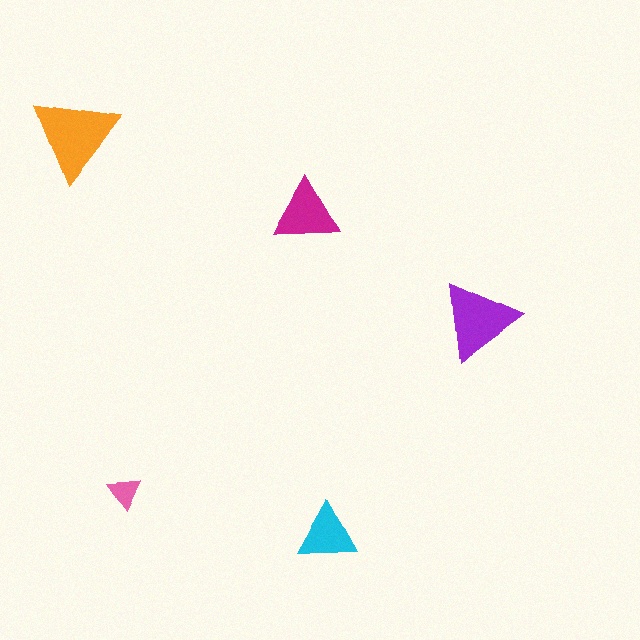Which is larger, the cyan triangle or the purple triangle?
The purple one.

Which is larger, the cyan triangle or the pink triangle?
The cyan one.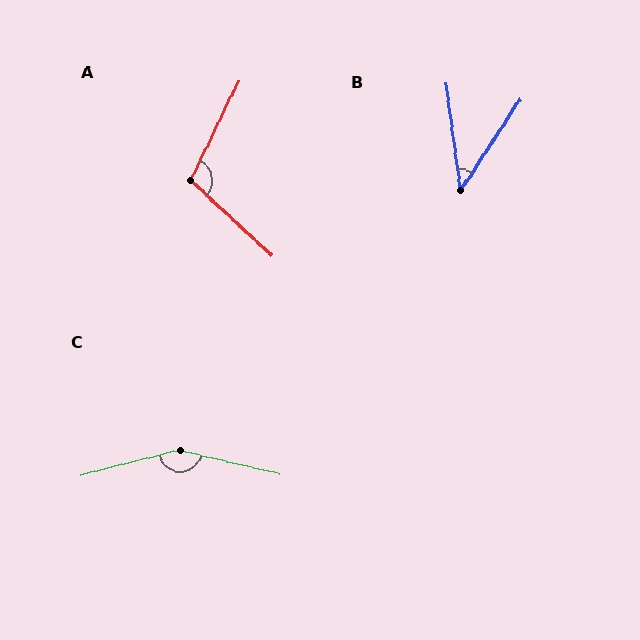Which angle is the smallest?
B, at approximately 41 degrees.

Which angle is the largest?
C, at approximately 152 degrees.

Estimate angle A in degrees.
Approximately 107 degrees.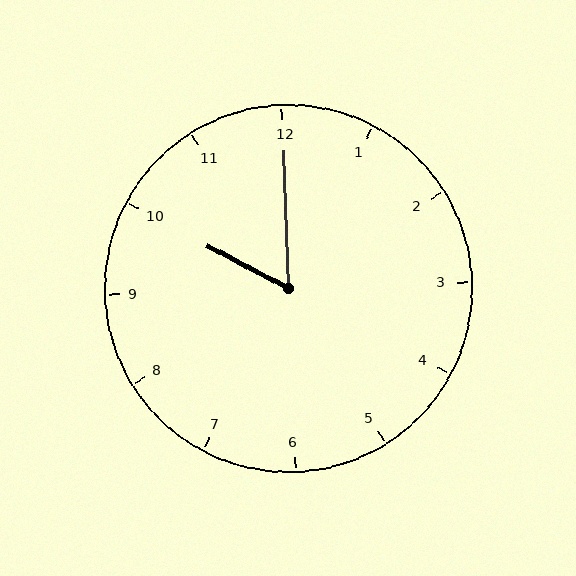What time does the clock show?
10:00.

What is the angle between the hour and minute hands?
Approximately 60 degrees.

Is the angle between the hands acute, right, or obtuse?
It is acute.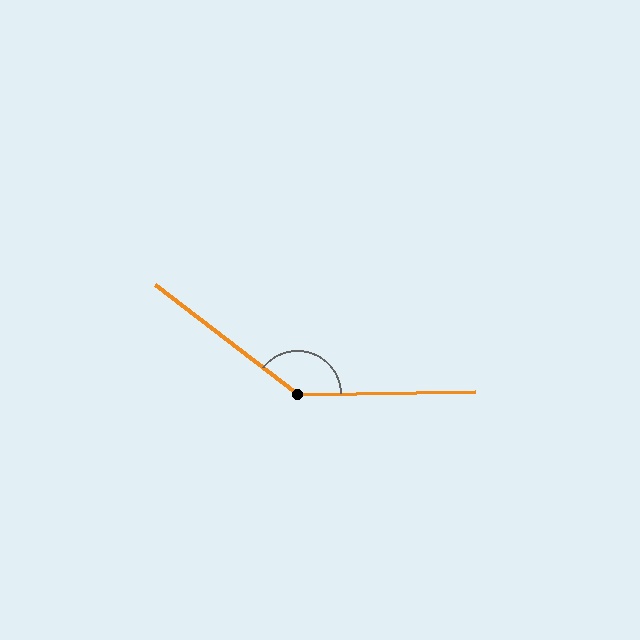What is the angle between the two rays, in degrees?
Approximately 141 degrees.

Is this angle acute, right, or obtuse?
It is obtuse.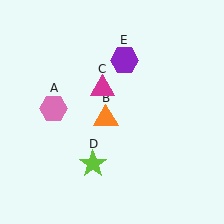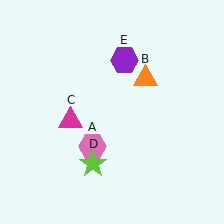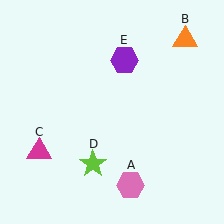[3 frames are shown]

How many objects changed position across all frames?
3 objects changed position: pink hexagon (object A), orange triangle (object B), magenta triangle (object C).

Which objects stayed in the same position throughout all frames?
Lime star (object D) and purple hexagon (object E) remained stationary.